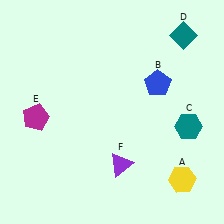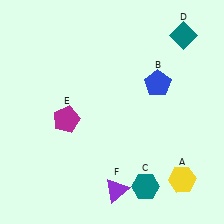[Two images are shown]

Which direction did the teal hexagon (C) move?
The teal hexagon (C) moved down.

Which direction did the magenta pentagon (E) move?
The magenta pentagon (E) moved right.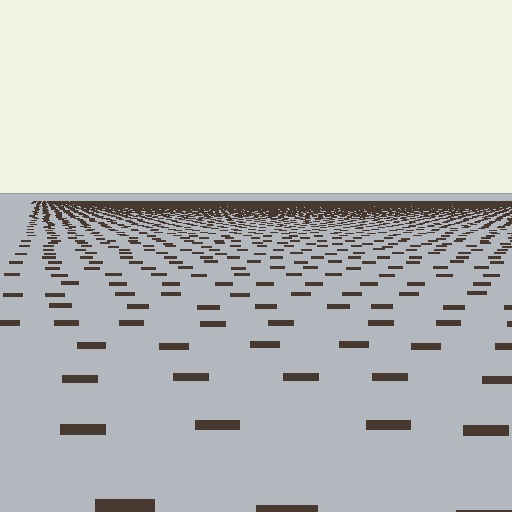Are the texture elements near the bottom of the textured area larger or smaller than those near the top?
Larger. Near the bottom, elements are closer to the viewer and appear at a bigger on-screen size.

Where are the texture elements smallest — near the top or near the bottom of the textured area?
Near the top.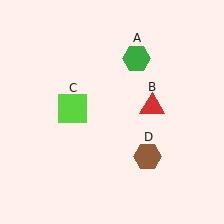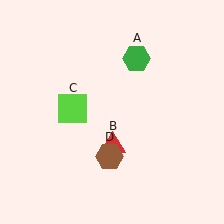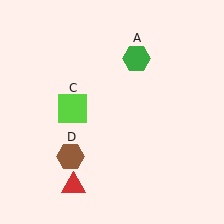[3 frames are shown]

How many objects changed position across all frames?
2 objects changed position: red triangle (object B), brown hexagon (object D).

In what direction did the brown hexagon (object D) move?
The brown hexagon (object D) moved left.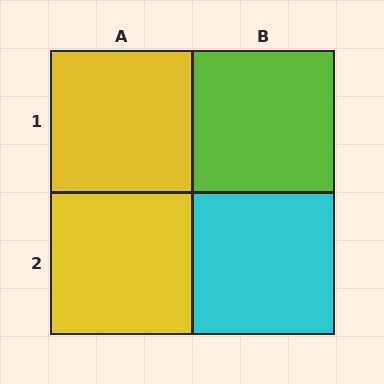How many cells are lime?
1 cell is lime.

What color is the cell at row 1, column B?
Lime.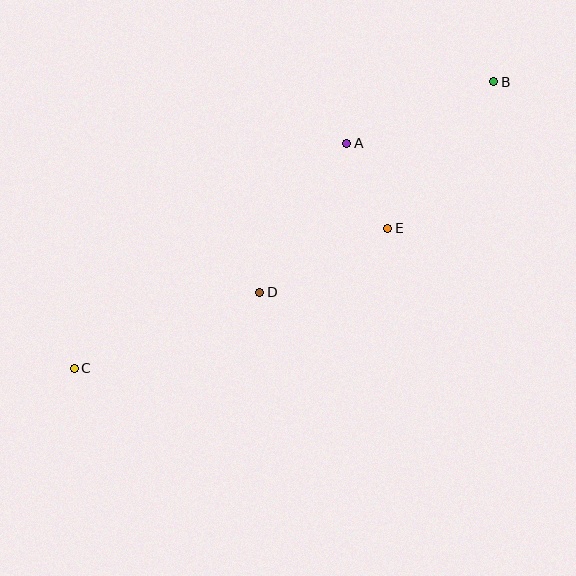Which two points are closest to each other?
Points A and E are closest to each other.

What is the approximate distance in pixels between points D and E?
The distance between D and E is approximately 143 pixels.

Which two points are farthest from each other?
Points B and C are farthest from each other.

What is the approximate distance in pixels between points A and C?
The distance between A and C is approximately 353 pixels.